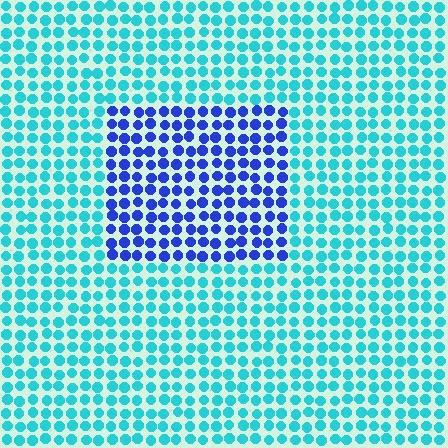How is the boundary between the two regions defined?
The boundary is defined purely by a slight shift in hue (about 51 degrees). Spacing, size, and orientation are identical on both sides.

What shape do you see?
I see a rectangle.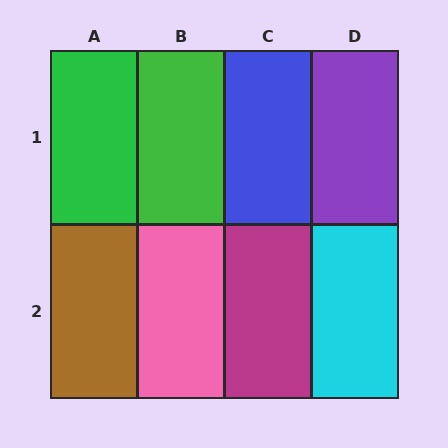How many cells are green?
2 cells are green.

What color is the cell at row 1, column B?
Green.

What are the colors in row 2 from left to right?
Brown, pink, magenta, cyan.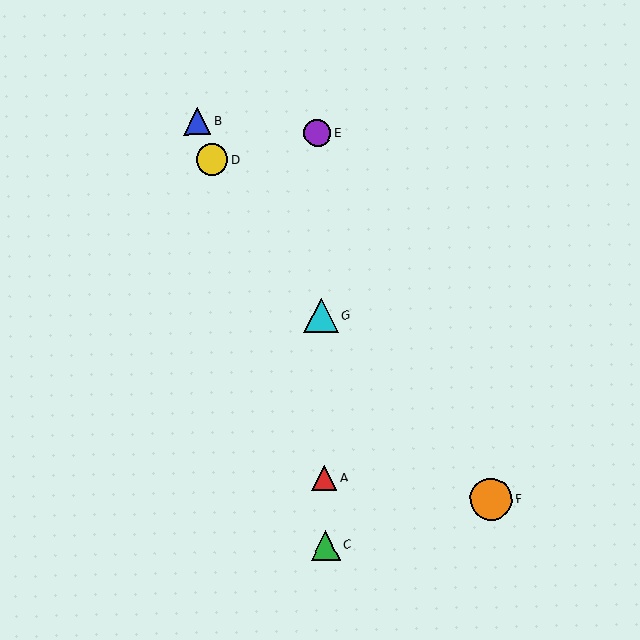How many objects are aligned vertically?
4 objects (A, C, E, G) are aligned vertically.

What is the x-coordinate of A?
Object A is at x≈324.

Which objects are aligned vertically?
Objects A, C, E, G are aligned vertically.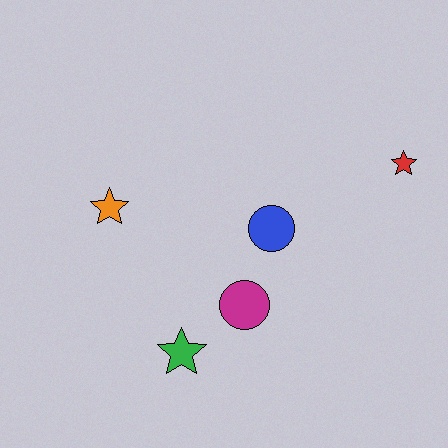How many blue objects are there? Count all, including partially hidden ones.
There is 1 blue object.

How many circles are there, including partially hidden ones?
There are 2 circles.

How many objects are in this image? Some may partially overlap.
There are 5 objects.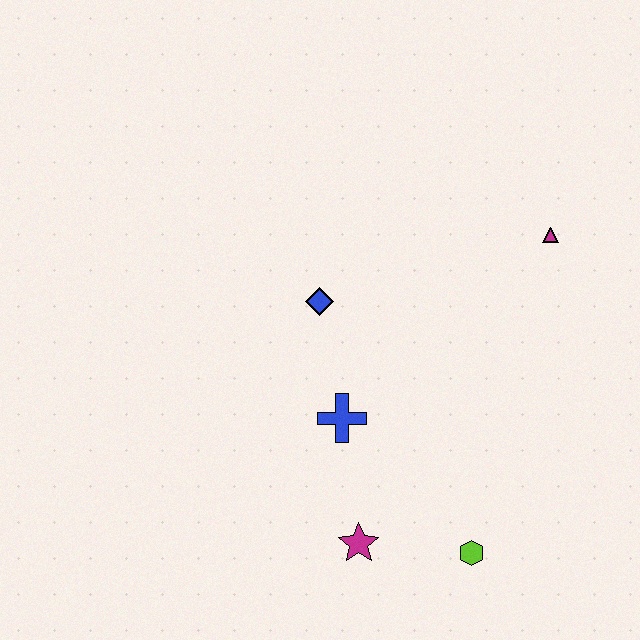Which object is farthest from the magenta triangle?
The magenta star is farthest from the magenta triangle.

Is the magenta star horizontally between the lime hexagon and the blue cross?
Yes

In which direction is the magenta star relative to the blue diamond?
The magenta star is below the blue diamond.